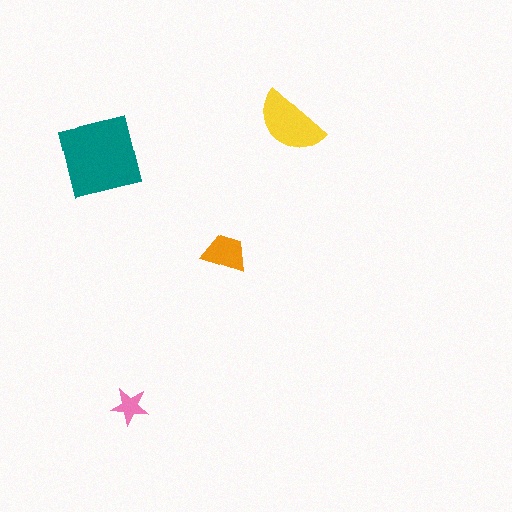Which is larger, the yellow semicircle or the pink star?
The yellow semicircle.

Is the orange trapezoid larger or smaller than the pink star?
Larger.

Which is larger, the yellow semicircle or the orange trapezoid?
The yellow semicircle.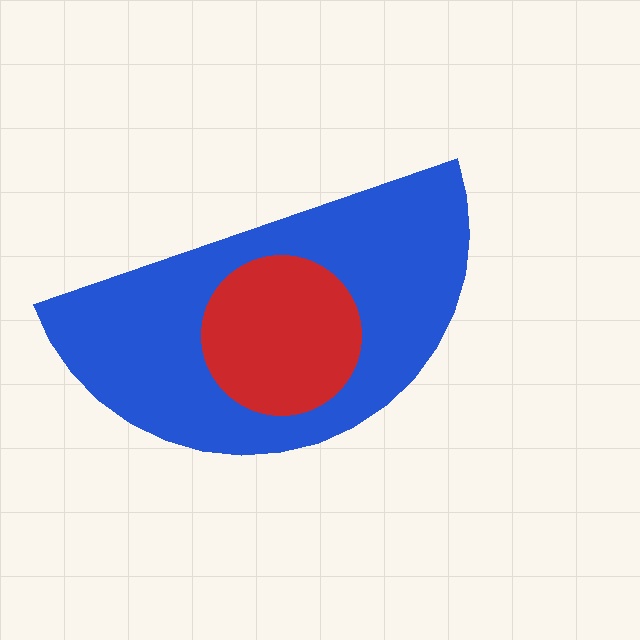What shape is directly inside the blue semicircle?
The red circle.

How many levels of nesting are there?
2.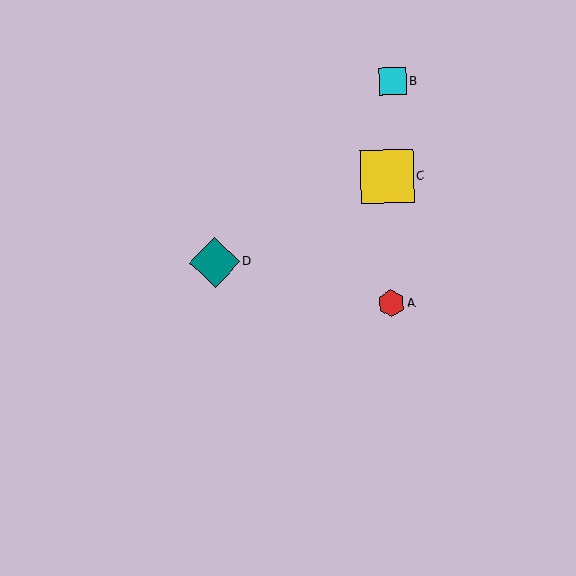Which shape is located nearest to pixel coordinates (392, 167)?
The yellow square (labeled C) at (387, 176) is nearest to that location.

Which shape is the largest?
The yellow square (labeled C) is the largest.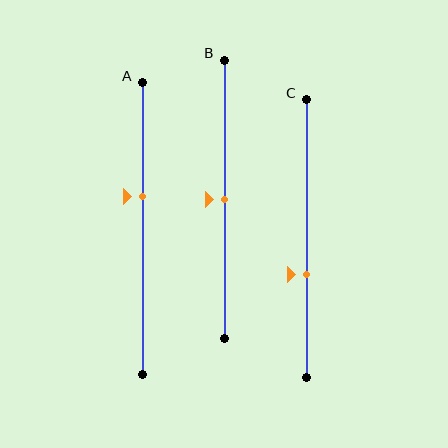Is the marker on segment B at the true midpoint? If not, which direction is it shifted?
Yes, the marker on segment B is at the true midpoint.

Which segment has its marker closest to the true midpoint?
Segment B has its marker closest to the true midpoint.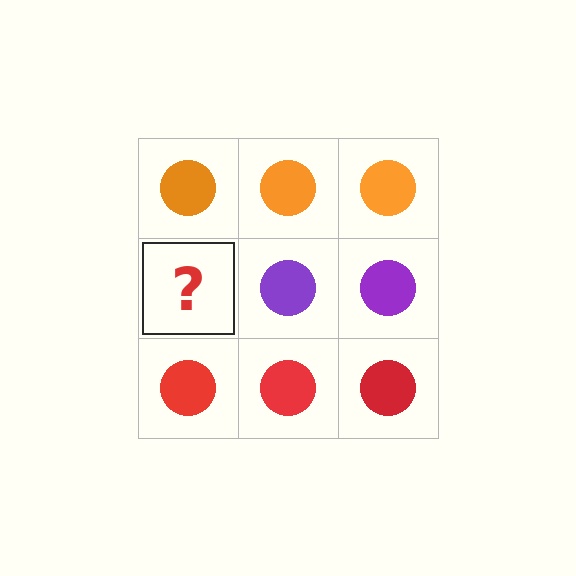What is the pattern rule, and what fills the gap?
The rule is that each row has a consistent color. The gap should be filled with a purple circle.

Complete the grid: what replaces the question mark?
The question mark should be replaced with a purple circle.